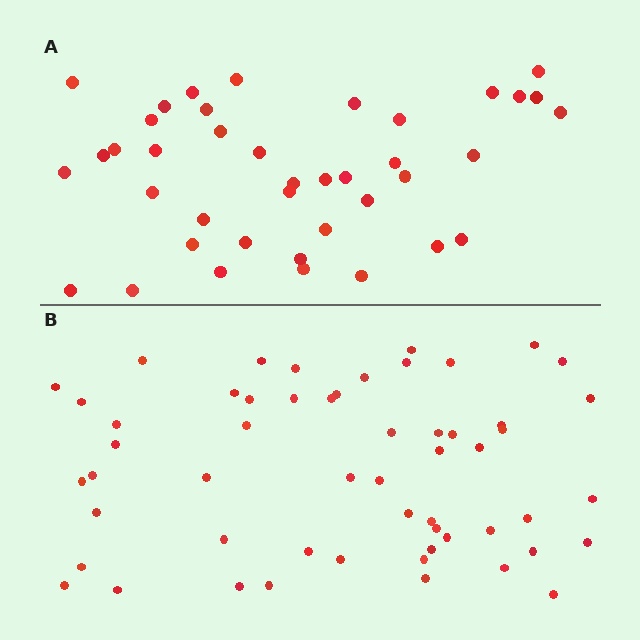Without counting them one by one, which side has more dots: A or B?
Region B (the bottom region) has more dots.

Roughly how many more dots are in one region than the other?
Region B has approximately 15 more dots than region A.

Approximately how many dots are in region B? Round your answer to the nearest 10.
About 60 dots. (The exact count is 55, which rounds to 60.)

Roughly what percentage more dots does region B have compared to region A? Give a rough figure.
About 40% more.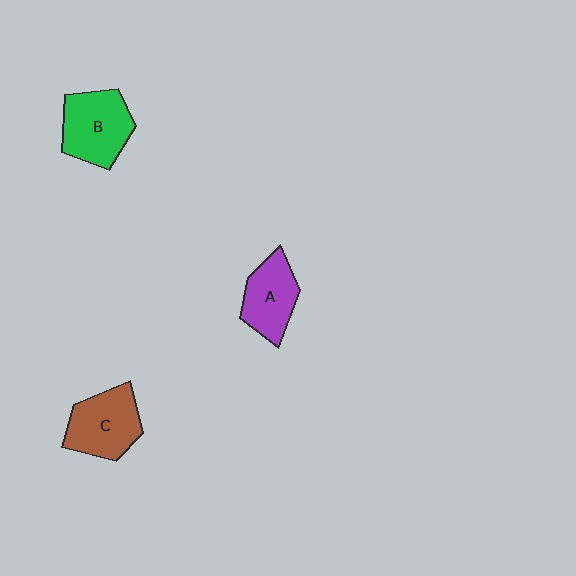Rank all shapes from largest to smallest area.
From largest to smallest: B (green), C (brown), A (purple).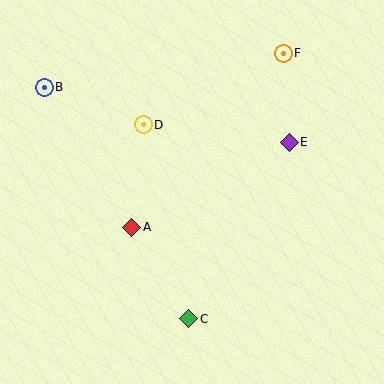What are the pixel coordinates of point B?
Point B is at (44, 87).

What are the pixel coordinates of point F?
Point F is at (283, 53).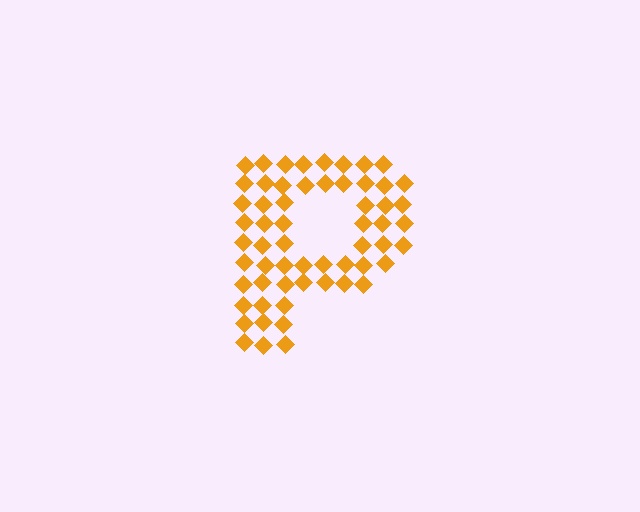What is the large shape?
The large shape is the letter P.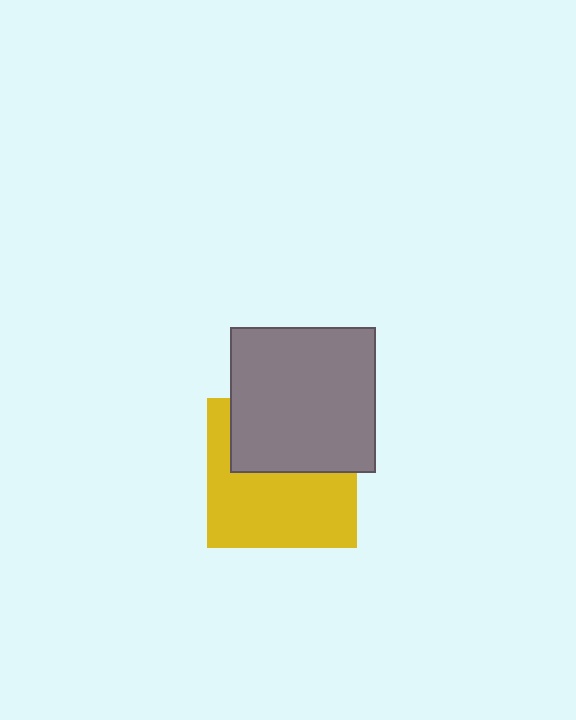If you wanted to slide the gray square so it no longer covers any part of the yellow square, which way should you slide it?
Slide it up — that is the most direct way to separate the two shapes.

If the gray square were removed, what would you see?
You would see the complete yellow square.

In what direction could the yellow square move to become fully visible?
The yellow square could move down. That would shift it out from behind the gray square entirely.